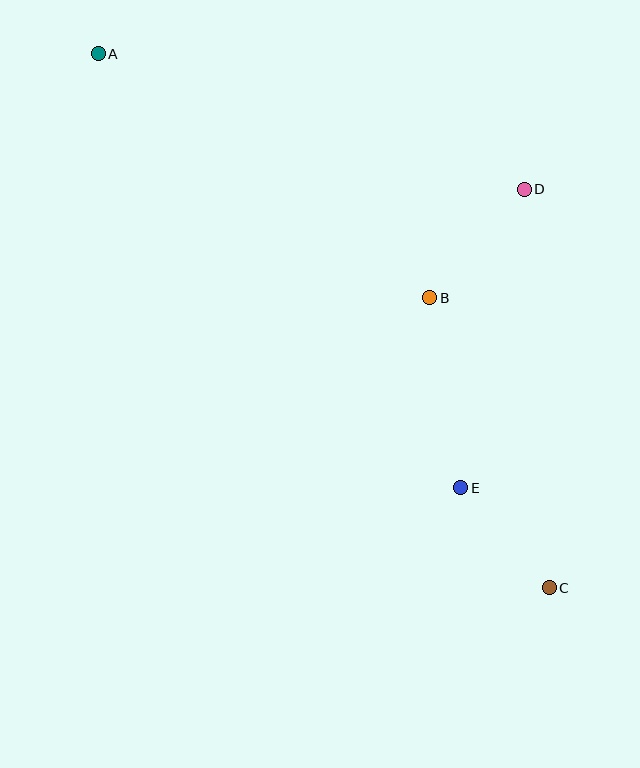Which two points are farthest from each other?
Points A and C are farthest from each other.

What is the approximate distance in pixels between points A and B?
The distance between A and B is approximately 412 pixels.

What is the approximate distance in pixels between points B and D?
The distance between B and D is approximately 144 pixels.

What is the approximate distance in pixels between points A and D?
The distance between A and D is approximately 447 pixels.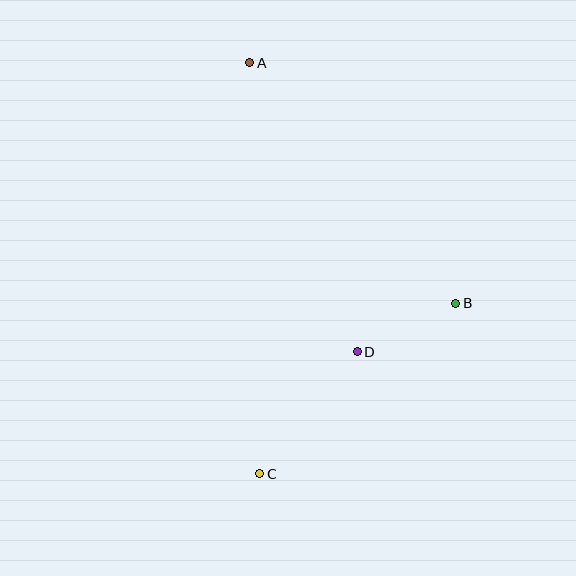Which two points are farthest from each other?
Points A and C are farthest from each other.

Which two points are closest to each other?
Points B and D are closest to each other.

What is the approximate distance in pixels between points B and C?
The distance between B and C is approximately 260 pixels.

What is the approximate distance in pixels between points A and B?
The distance between A and B is approximately 317 pixels.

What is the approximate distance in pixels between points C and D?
The distance between C and D is approximately 156 pixels.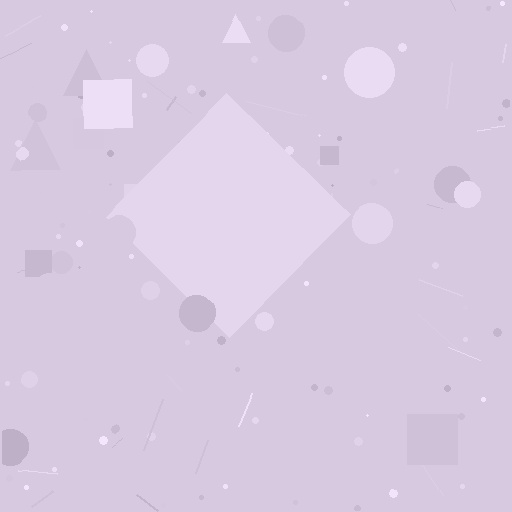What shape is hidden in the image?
A diamond is hidden in the image.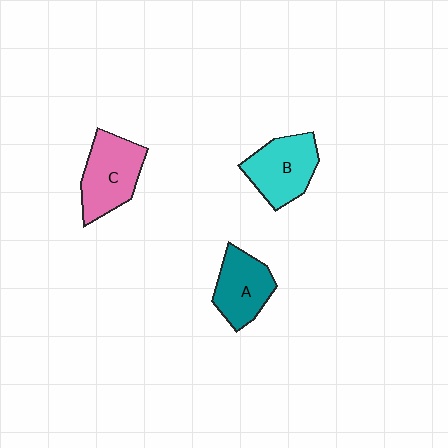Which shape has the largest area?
Shape C (pink).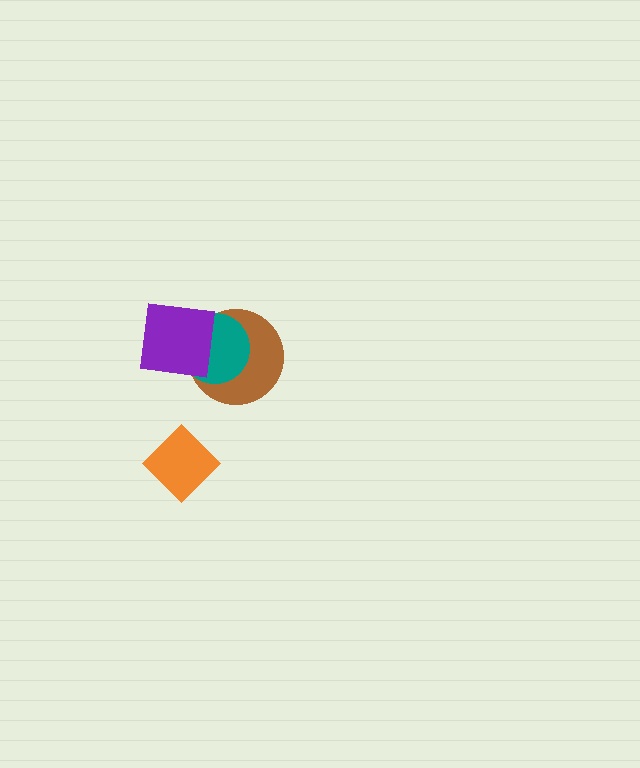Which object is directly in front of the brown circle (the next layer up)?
The teal circle is directly in front of the brown circle.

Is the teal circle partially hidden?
Yes, it is partially covered by another shape.